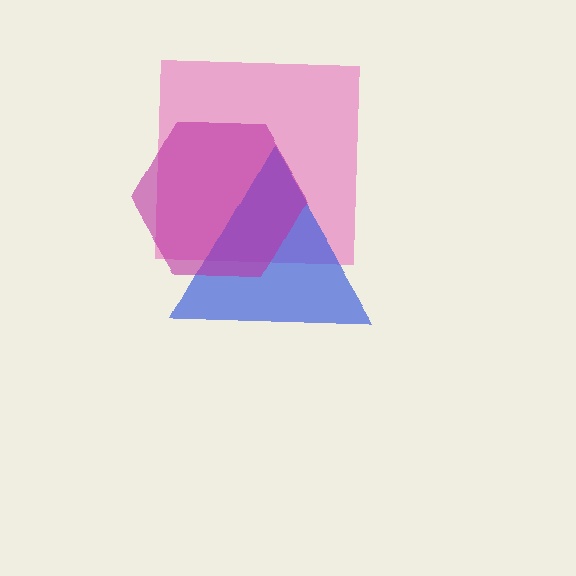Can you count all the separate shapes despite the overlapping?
Yes, there are 3 separate shapes.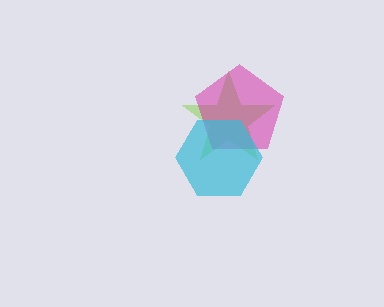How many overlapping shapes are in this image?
There are 3 overlapping shapes in the image.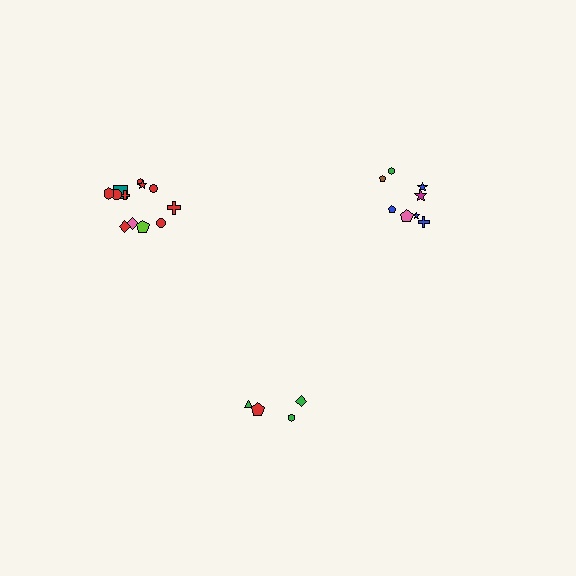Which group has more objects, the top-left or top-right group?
The top-left group.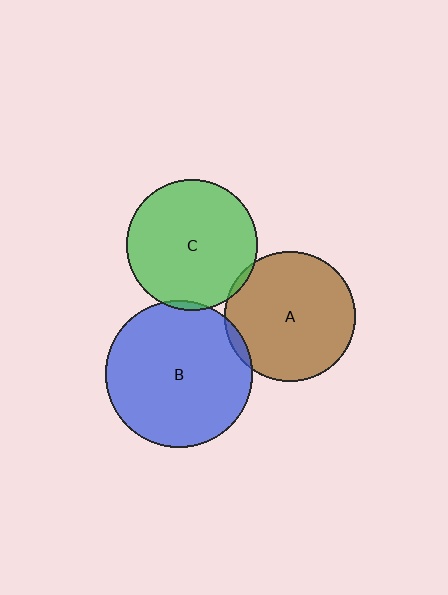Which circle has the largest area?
Circle B (blue).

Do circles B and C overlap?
Yes.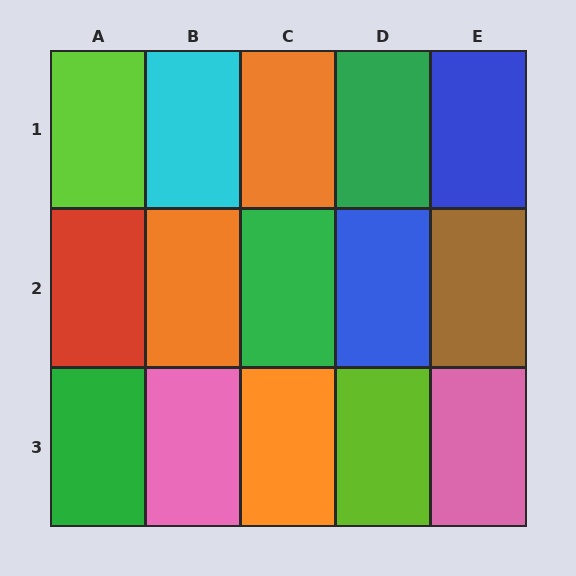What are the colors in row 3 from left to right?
Green, pink, orange, lime, pink.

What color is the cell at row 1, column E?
Blue.